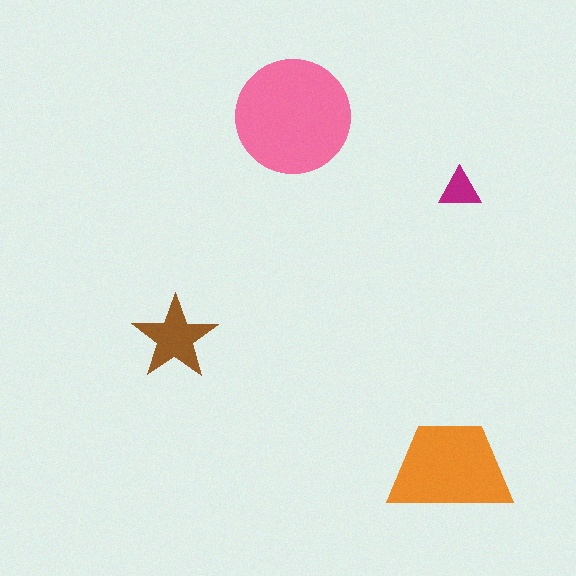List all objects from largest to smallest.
The pink circle, the orange trapezoid, the brown star, the magenta triangle.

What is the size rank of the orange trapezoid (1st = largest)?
2nd.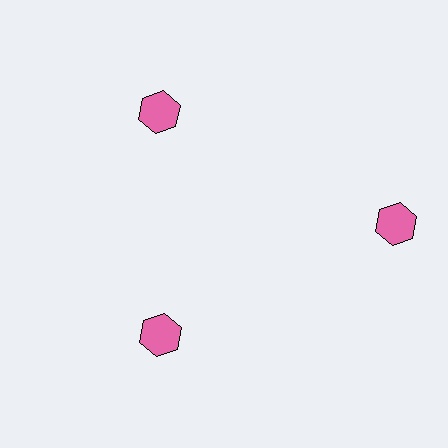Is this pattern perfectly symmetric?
No. The 3 pink hexagons are arranged in a ring, but one element near the 3 o'clock position is pushed outward from the center, breaking the 3-fold rotational symmetry.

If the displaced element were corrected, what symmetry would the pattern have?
It would have 3-fold rotational symmetry — the pattern would map onto itself every 120 degrees.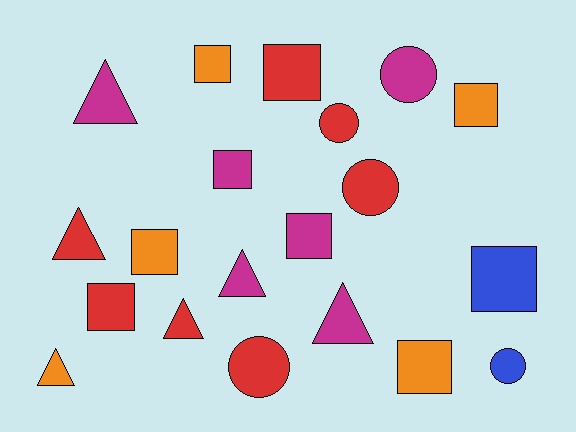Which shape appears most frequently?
Square, with 9 objects.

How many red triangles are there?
There are 2 red triangles.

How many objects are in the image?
There are 20 objects.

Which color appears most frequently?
Red, with 7 objects.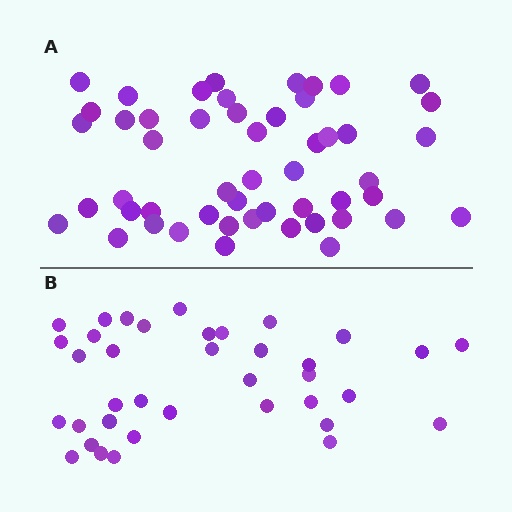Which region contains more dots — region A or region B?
Region A (the top region) has more dots.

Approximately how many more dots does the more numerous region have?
Region A has approximately 15 more dots than region B.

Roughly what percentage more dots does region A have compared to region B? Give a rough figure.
About 40% more.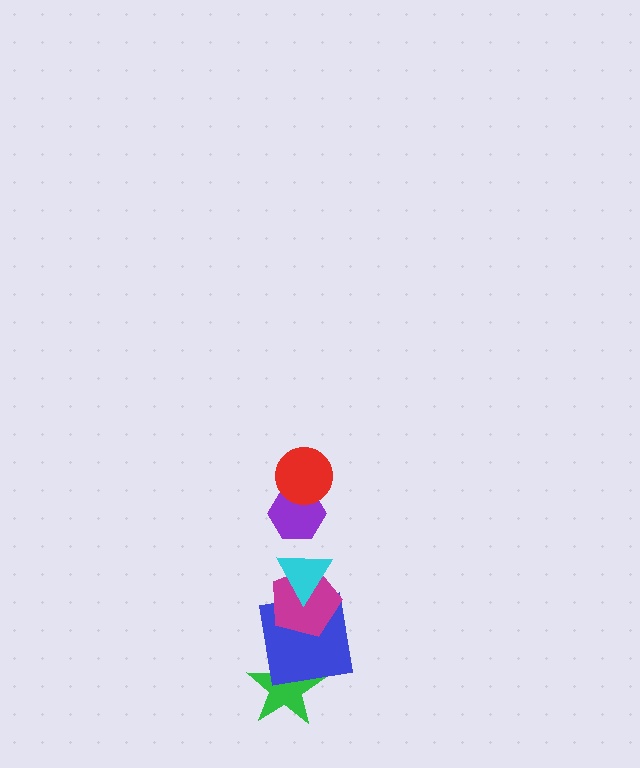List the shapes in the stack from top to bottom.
From top to bottom: the red circle, the purple hexagon, the cyan triangle, the magenta pentagon, the blue square, the green star.